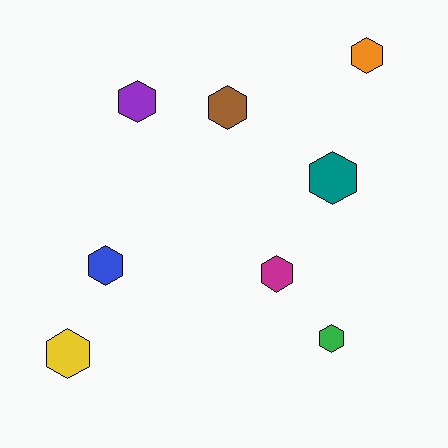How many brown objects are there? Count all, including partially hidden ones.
There is 1 brown object.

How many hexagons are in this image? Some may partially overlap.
There are 8 hexagons.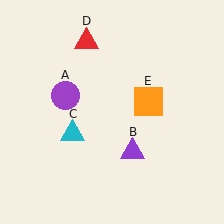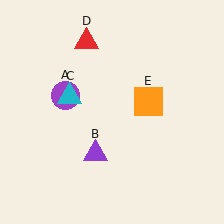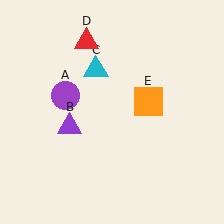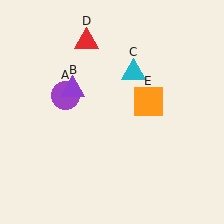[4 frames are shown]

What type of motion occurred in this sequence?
The purple triangle (object B), cyan triangle (object C) rotated clockwise around the center of the scene.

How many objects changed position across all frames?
2 objects changed position: purple triangle (object B), cyan triangle (object C).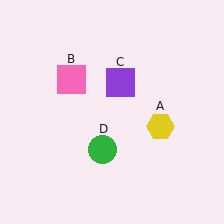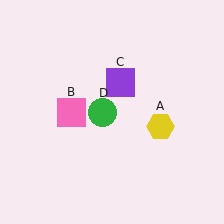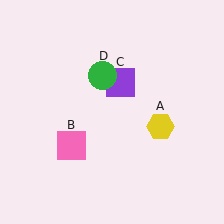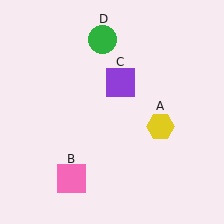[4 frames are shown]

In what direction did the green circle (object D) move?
The green circle (object D) moved up.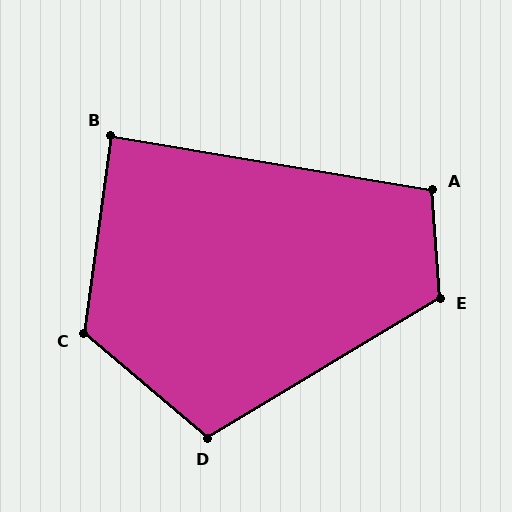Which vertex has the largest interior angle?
C, at approximately 123 degrees.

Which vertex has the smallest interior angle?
B, at approximately 88 degrees.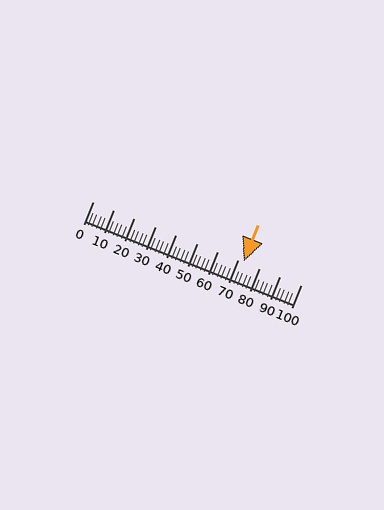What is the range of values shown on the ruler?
The ruler shows values from 0 to 100.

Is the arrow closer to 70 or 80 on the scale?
The arrow is closer to 70.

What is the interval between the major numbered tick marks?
The major tick marks are spaced 10 units apart.